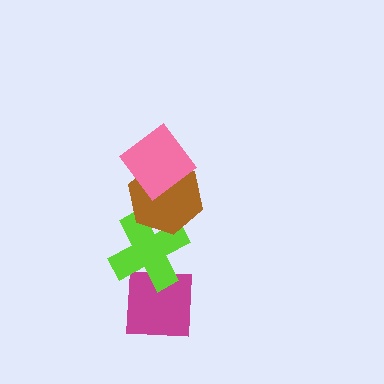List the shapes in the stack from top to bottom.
From top to bottom: the pink diamond, the brown hexagon, the lime cross, the magenta square.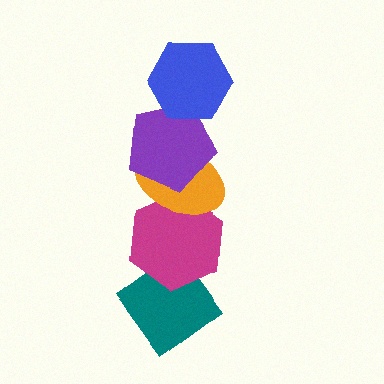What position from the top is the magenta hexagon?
The magenta hexagon is 4th from the top.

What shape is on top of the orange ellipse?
The purple pentagon is on top of the orange ellipse.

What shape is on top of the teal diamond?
The magenta hexagon is on top of the teal diamond.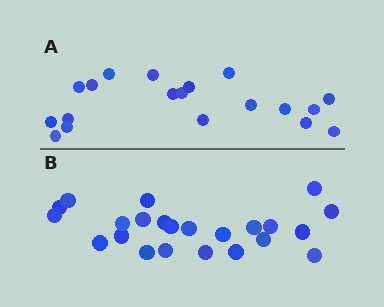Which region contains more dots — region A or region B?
Region B (the bottom region) has more dots.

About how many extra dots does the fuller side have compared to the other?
Region B has about 4 more dots than region A.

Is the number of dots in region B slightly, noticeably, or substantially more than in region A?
Region B has only slightly more — the two regions are fairly close. The ratio is roughly 1.2 to 1.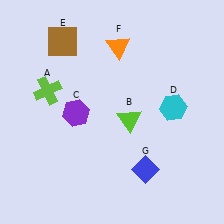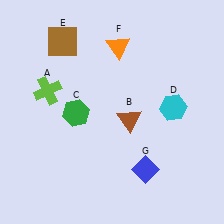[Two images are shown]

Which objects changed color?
B changed from lime to brown. C changed from purple to green.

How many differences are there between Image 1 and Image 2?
There are 2 differences between the two images.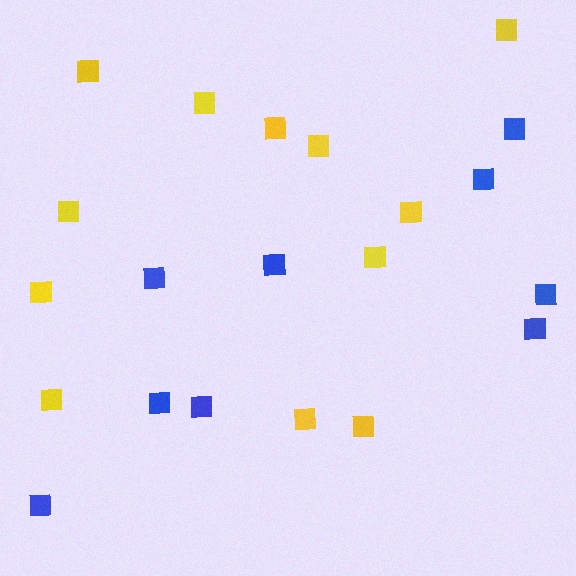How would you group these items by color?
There are 2 groups: one group of blue squares (9) and one group of yellow squares (12).